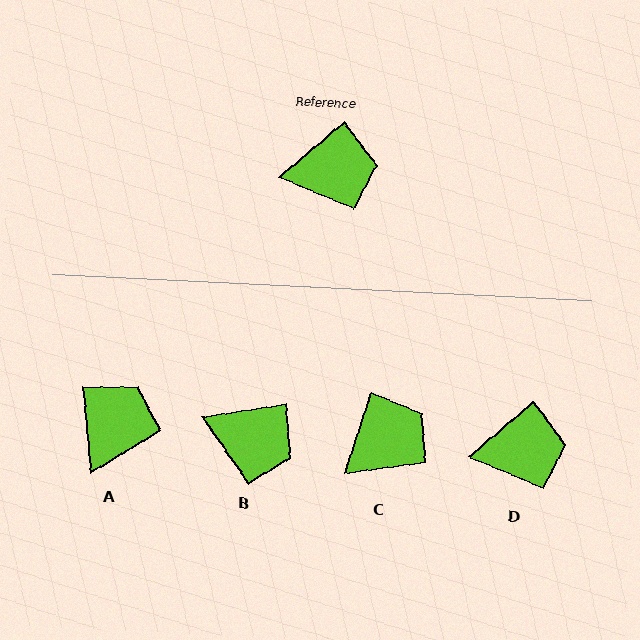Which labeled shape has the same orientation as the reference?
D.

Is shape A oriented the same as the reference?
No, it is off by about 54 degrees.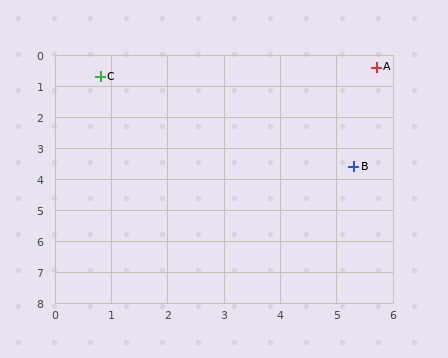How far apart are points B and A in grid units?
Points B and A are about 3.2 grid units apart.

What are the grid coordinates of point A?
Point A is at approximately (5.7, 0.4).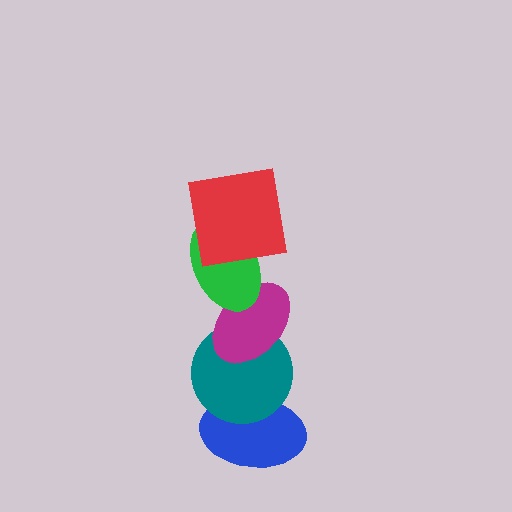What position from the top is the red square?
The red square is 1st from the top.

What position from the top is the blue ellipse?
The blue ellipse is 5th from the top.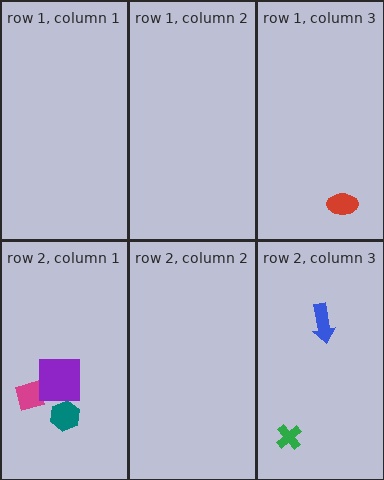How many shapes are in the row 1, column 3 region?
1.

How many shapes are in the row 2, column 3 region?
2.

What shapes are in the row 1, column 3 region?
The red ellipse.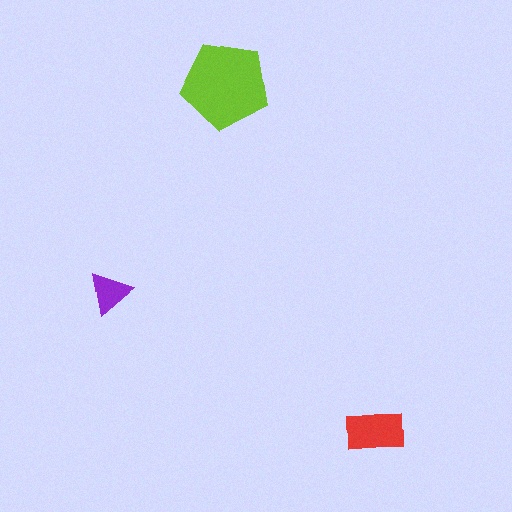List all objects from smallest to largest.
The purple triangle, the red rectangle, the lime pentagon.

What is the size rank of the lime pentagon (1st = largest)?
1st.